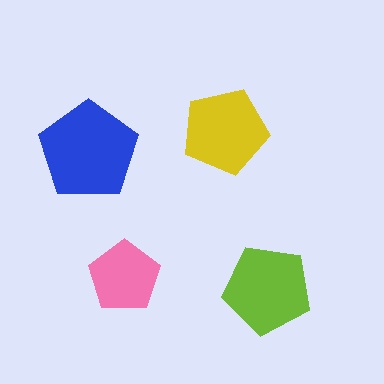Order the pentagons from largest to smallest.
the blue one, the lime one, the yellow one, the pink one.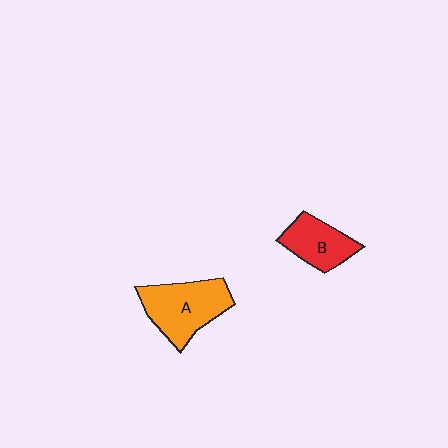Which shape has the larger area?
Shape A (orange).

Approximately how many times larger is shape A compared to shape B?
Approximately 1.5 times.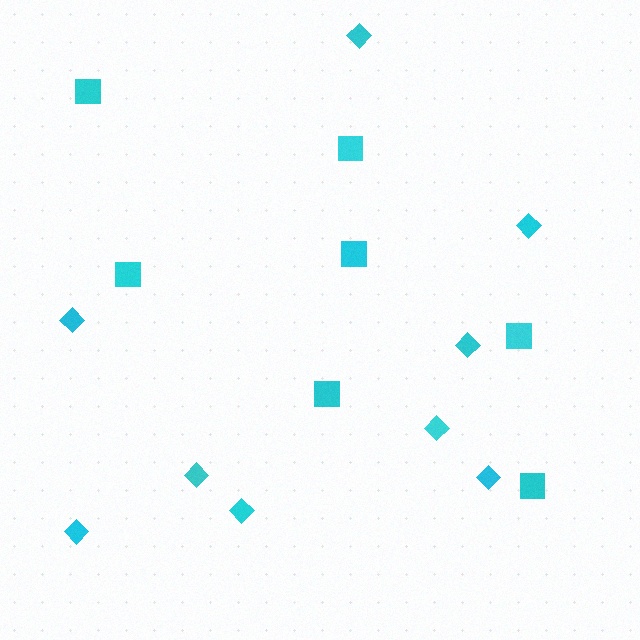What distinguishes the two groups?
There are 2 groups: one group of diamonds (9) and one group of squares (7).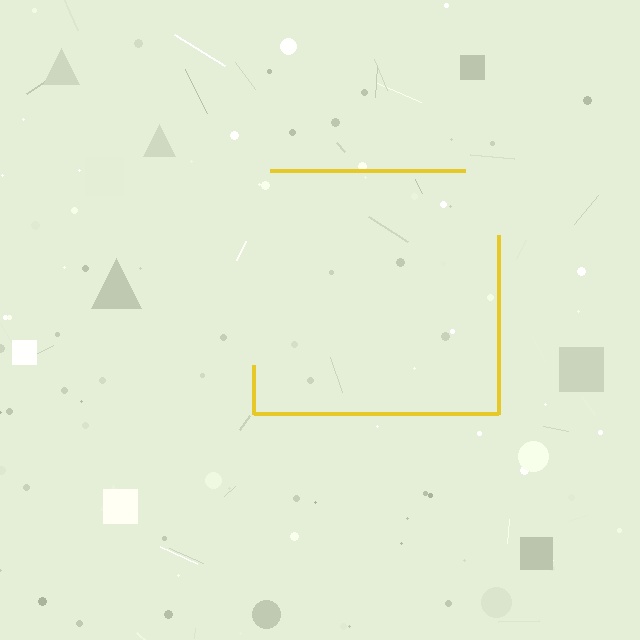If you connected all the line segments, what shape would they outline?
They would outline a square.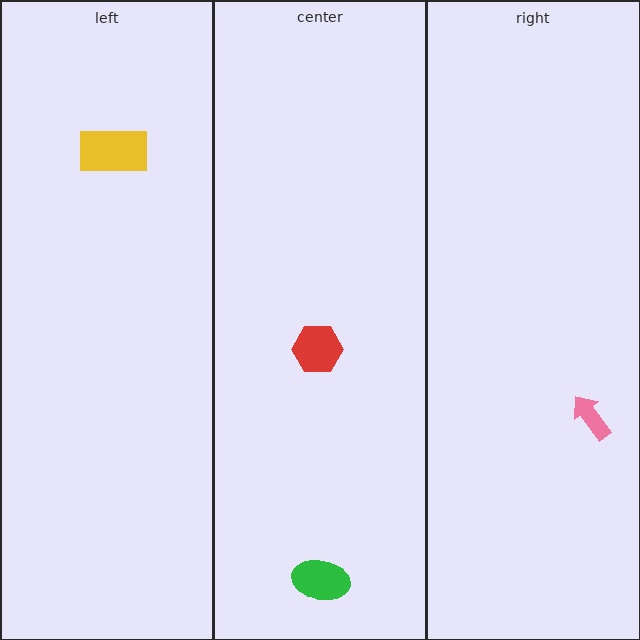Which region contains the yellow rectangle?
The left region.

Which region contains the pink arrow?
The right region.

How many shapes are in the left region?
1.